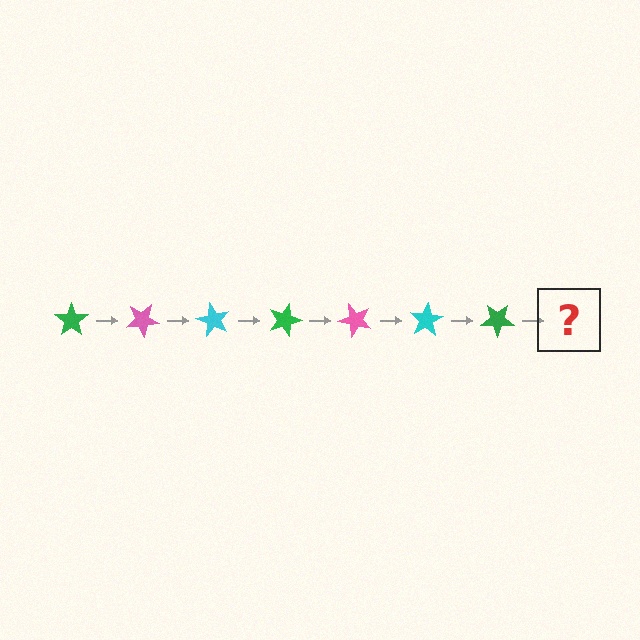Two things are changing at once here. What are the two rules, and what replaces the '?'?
The two rules are that it rotates 30 degrees each step and the color cycles through green, pink, and cyan. The '?' should be a pink star, rotated 210 degrees from the start.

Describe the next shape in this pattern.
It should be a pink star, rotated 210 degrees from the start.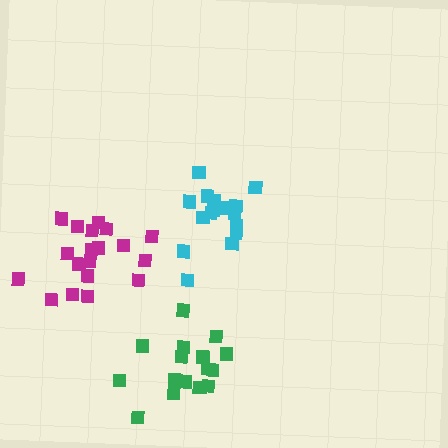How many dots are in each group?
Group 1: 17 dots, Group 2: 17 dots, Group 3: 19 dots (53 total).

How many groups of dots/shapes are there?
There are 3 groups.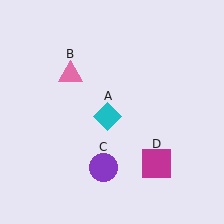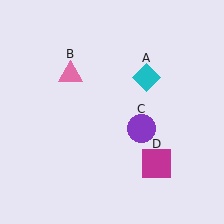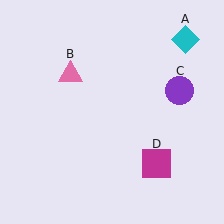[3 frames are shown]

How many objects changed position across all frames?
2 objects changed position: cyan diamond (object A), purple circle (object C).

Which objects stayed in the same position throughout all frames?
Pink triangle (object B) and magenta square (object D) remained stationary.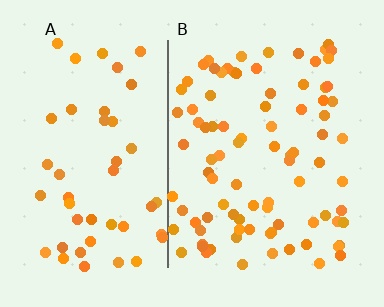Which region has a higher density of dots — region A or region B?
B (the right).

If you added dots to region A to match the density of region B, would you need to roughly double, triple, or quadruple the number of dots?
Approximately double.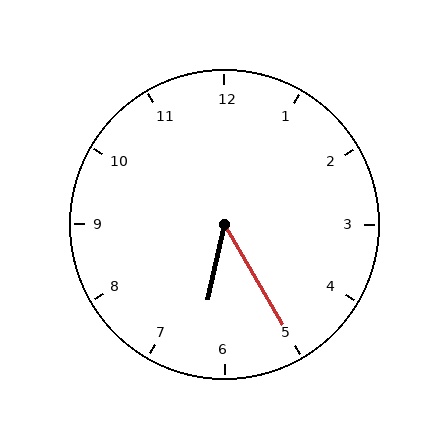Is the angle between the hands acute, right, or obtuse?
It is acute.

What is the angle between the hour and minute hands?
Approximately 42 degrees.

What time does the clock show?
6:25.